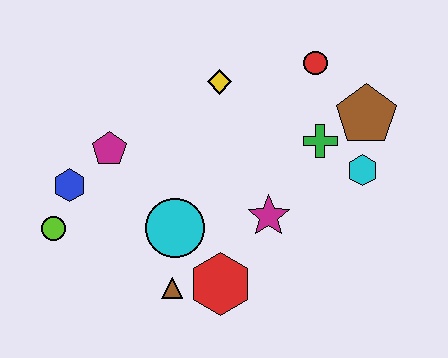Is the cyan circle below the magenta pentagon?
Yes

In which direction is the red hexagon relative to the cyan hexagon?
The red hexagon is to the left of the cyan hexagon.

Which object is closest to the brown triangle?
The red hexagon is closest to the brown triangle.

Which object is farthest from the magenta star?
The lime circle is farthest from the magenta star.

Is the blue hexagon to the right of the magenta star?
No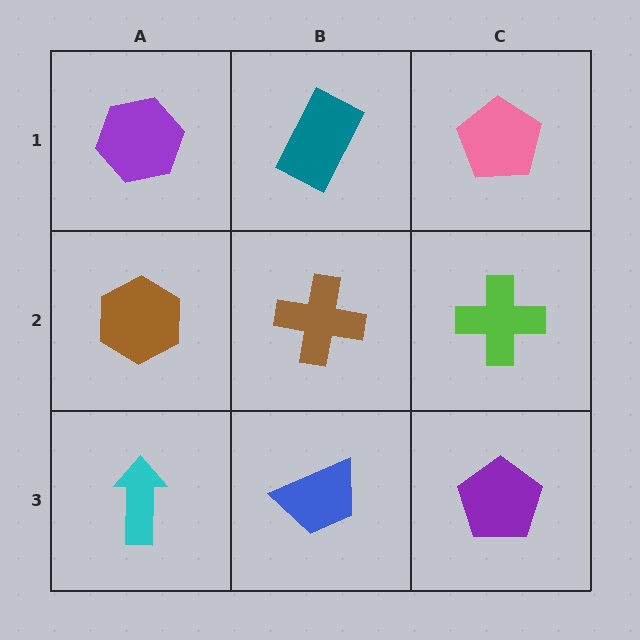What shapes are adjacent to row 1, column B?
A brown cross (row 2, column B), a purple hexagon (row 1, column A), a pink pentagon (row 1, column C).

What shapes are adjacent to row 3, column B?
A brown cross (row 2, column B), a cyan arrow (row 3, column A), a purple pentagon (row 3, column C).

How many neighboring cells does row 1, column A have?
2.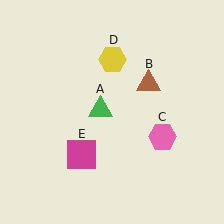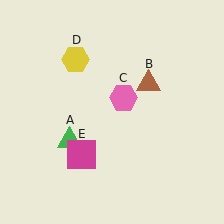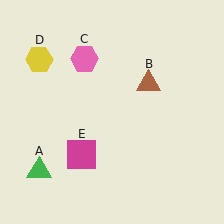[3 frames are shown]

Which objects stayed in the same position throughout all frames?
Brown triangle (object B) and magenta square (object E) remained stationary.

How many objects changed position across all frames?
3 objects changed position: green triangle (object A), pink hexagon (object C), yellow hexagon (object D).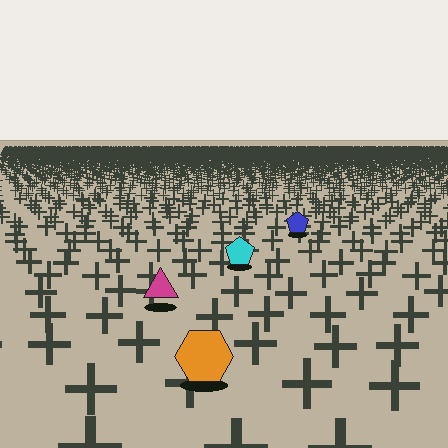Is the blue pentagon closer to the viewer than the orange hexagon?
No. The orange hexagon is closer — you can tell from the texture gradient: the ground texture is coarser near it.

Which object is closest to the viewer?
The orange hexagon is closest. The texture marks near it are larger and more spread out.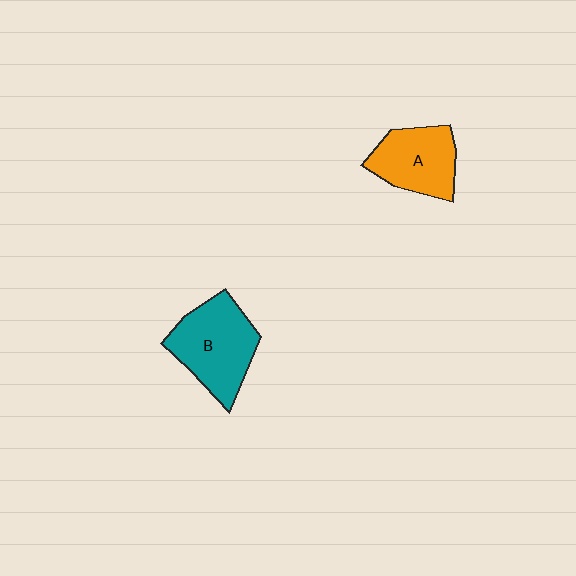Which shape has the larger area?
Shape B (teal).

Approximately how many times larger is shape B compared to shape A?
Approximately 1.3 times.